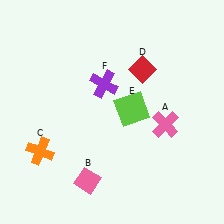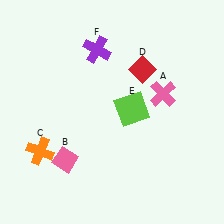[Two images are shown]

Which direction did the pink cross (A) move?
The pink cross (A) moved up.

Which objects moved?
The objects that moved are: the pink cross (A), the pink diamond (B), the purple cross (F).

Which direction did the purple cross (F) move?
The purple cross (F) moved up.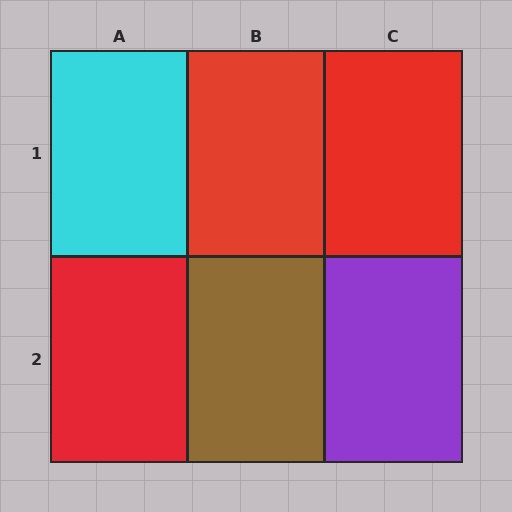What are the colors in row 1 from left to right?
Cyan, red, red.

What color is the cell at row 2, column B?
Brown.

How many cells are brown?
1 cell is brown.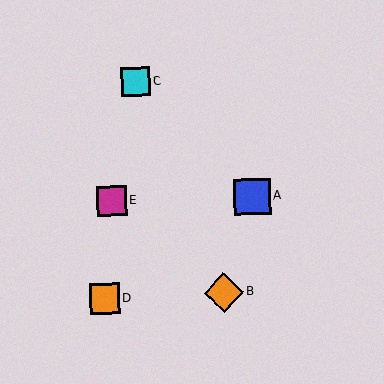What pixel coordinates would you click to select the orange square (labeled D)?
Click at (105, 299) to select the orange square D.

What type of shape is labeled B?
Shape B is an orange diamond.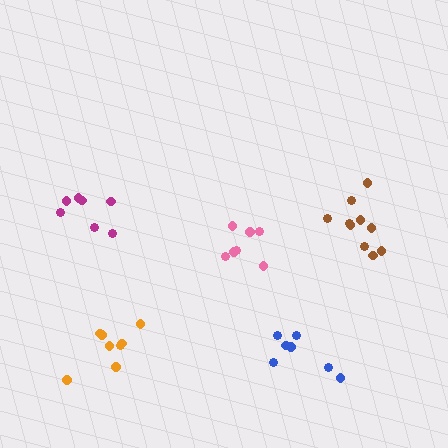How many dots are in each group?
Group 1: 8 dots, Group 2: 7 dots, Group 3: 7 dots, Group 4: 10 dots, Group 5: 7 dots (39 total).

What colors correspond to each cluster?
The clusters are colored: orange, pink, magenta, brown, blue.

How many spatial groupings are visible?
There are 5 spatial groupings.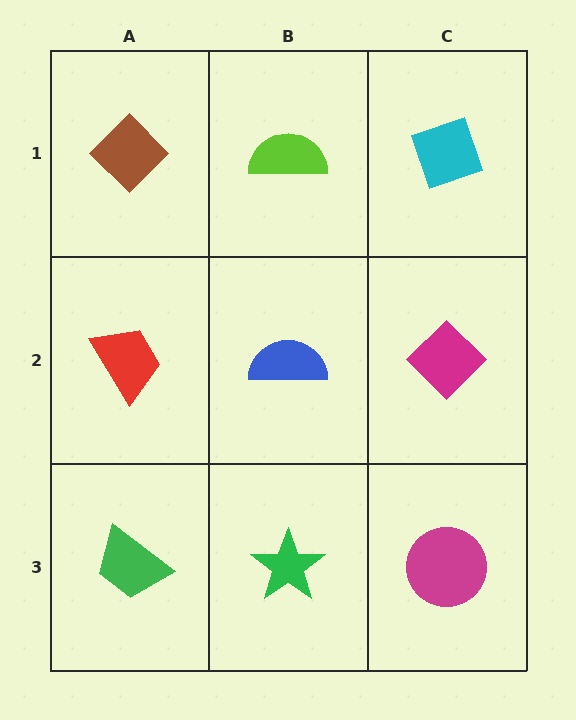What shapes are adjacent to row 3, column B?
A blue semicircle (row 2, column B), a green trapezoid (row 3, column A), a magenta circle (row 3, column C).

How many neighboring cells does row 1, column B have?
3.